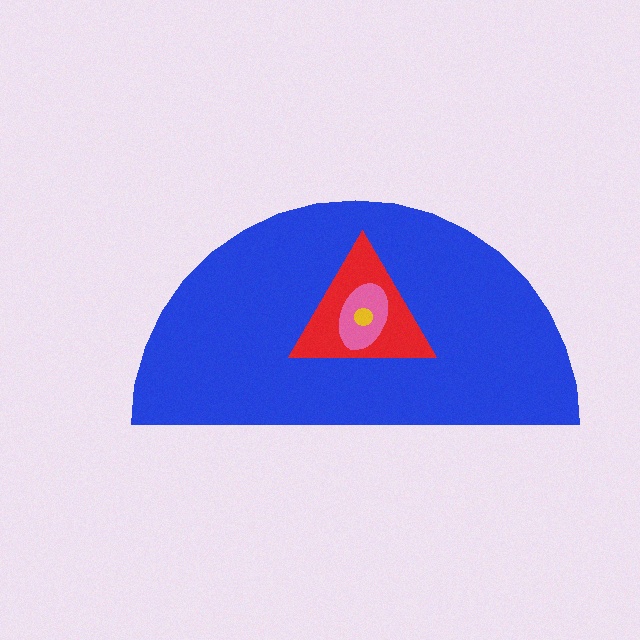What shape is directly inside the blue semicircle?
The red triangle.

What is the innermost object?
The yellow circle.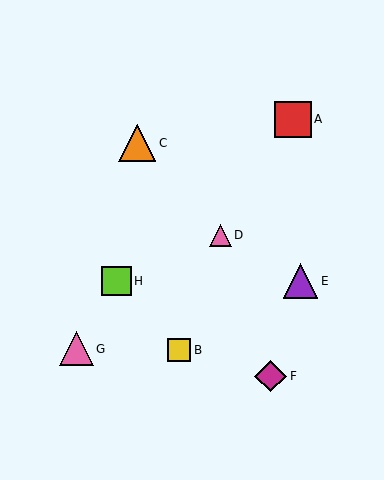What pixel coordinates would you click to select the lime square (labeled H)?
Click at (116, 281) to select the lime square H.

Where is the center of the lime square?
The center of the lime square is at (116, 281).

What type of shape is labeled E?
Shape E is a purple triangle.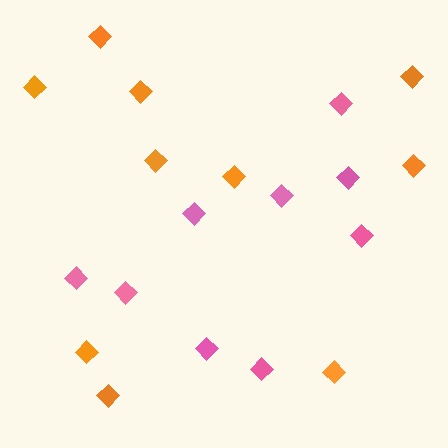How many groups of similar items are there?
There are 2 groups: one group of pink diamonds (9) and one group of orange diamonds (10).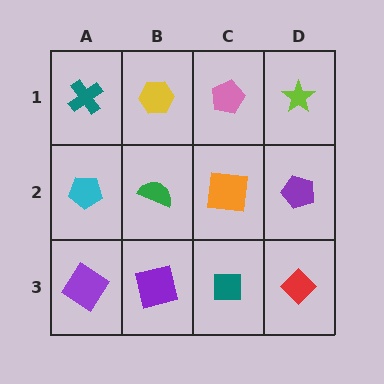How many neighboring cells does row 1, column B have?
3.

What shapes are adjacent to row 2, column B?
A yellow hexagon (row 1, column B), a purple square (row 3, column B), a cyan pentagon (row 2, column A), an orange square (row 2, column C).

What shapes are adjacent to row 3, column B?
A green semicircle (row 2, column B), a purple diamond (row 3, column A), a teal square (row 3, column C).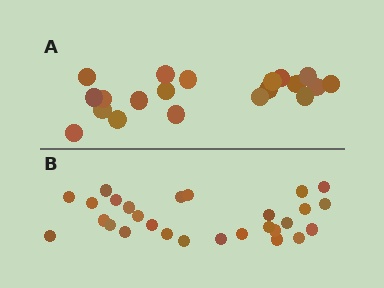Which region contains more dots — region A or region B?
Region B (the bottom region) has more dots.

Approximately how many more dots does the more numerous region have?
Region B has roughly 8 or so more dots than region A.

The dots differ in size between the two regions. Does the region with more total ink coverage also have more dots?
No. Region A has more total ink coverage because its dots are larger, but region B actually contains more individual dots. Total area can be misleading — the number of items is what matters here.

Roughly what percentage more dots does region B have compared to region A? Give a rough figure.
About 40% more.